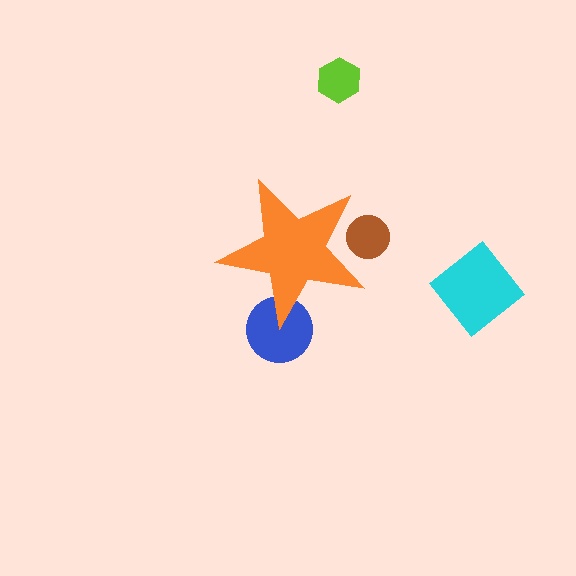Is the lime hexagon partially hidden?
No, the lime hexagon is fully visible.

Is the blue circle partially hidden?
Yes, the blue circle is partially hidden behind the orange star.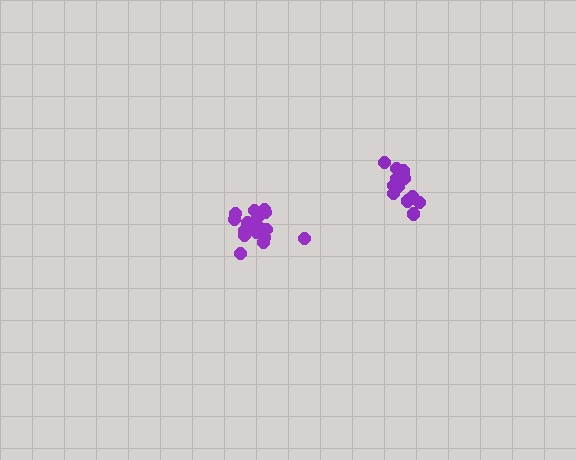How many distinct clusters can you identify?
There are 2 distinct clusters.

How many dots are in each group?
Group 1: 18 dots, Group 2: 14 dots (32 total).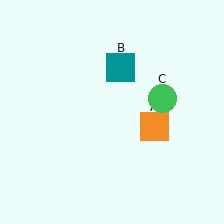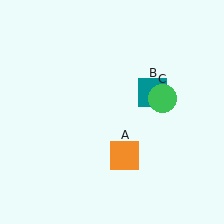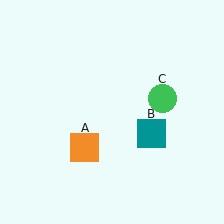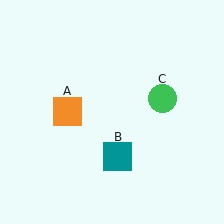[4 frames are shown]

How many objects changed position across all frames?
2 objects changed position: orange square (object A), teal square (object B).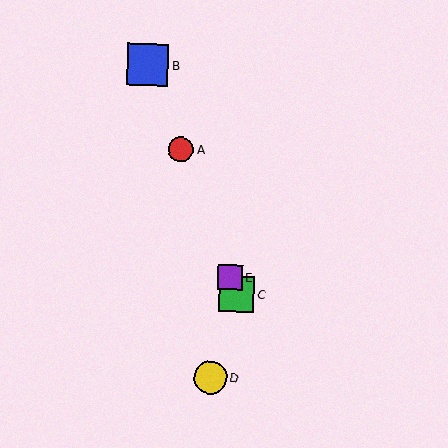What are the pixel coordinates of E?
Object E is at (230, 277).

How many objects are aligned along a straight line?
4 objects (A, B, C, E) are aligned along a straight line.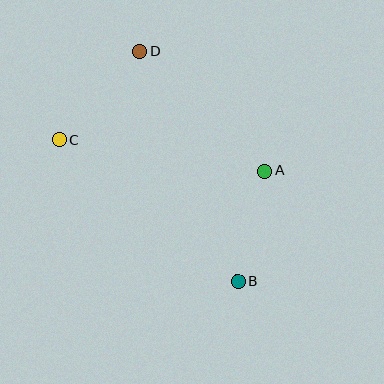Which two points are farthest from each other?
Points B and D are farthest from each other.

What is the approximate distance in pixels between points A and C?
The distance between A and C is approximately 208 pixels.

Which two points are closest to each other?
Points A and B are closest to each other.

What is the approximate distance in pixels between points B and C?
The distance between B and C is approximately 228 pixels.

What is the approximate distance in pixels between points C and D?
The distance between C and D is approximately 120 pixels.